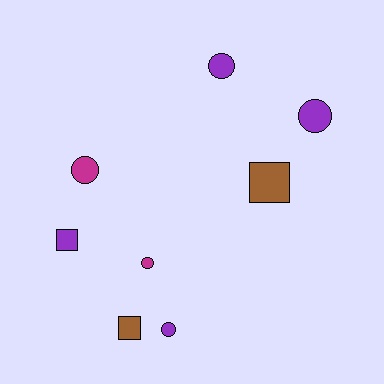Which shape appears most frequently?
Circle, with 5 objects.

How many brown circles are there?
There are no brown circles.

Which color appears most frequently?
Purple, with 4 objects.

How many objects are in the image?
There are 8 objects.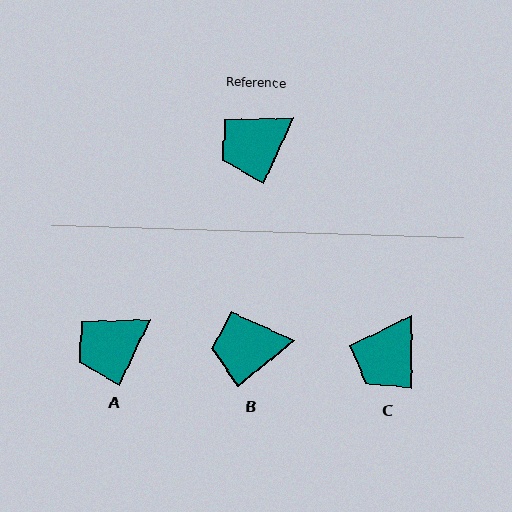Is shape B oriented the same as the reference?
No, it is off by about 26 degrees.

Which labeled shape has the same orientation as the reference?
A.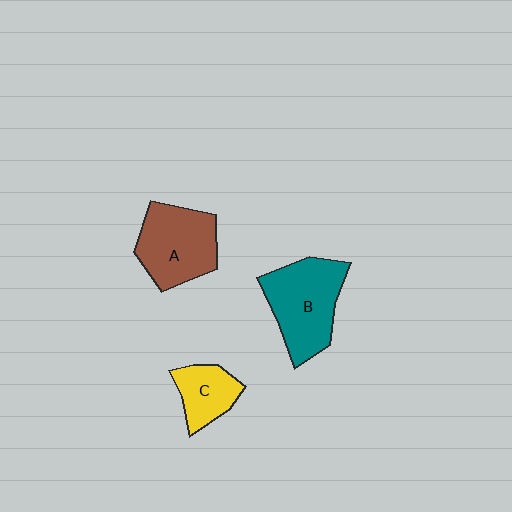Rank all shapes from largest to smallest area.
From largest to smallest: B (teal), A (brown), C (yellow).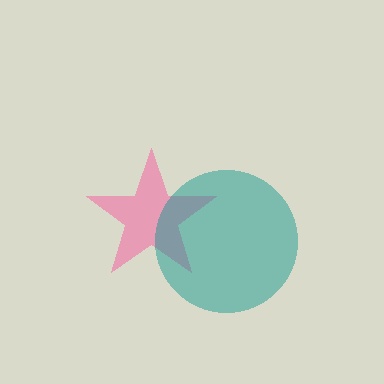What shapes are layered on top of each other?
The layered shapes are: a pink star, a teal circle.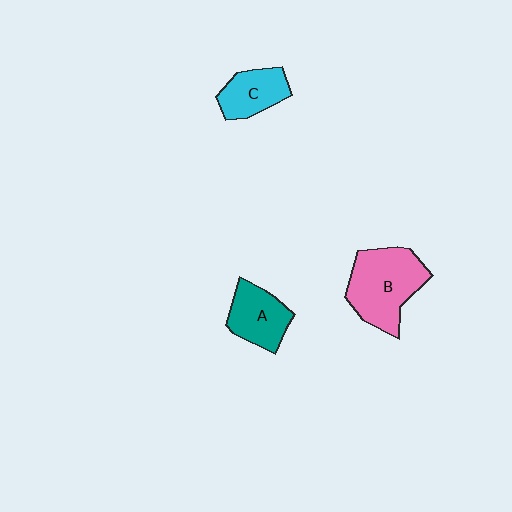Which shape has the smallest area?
Shape C (cyan).